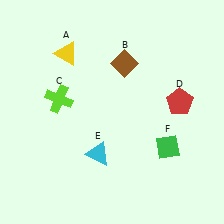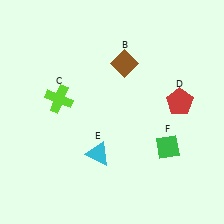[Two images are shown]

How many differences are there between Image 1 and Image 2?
There is 1 difference between the two images.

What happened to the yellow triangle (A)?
The yellow triangle (A) was removed in Image 2. It was in the top-left area of Image 1.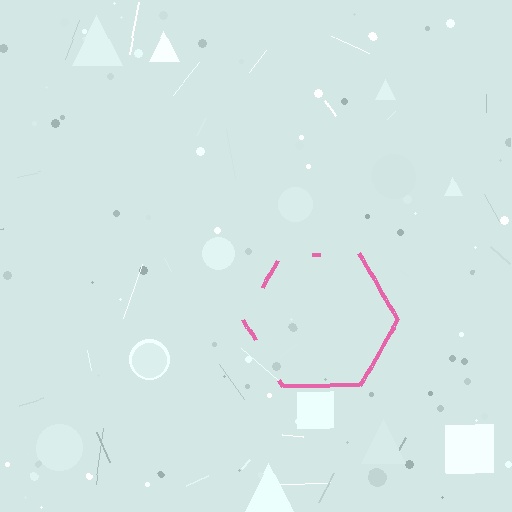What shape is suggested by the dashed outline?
The dashed outline suggests a hexagon.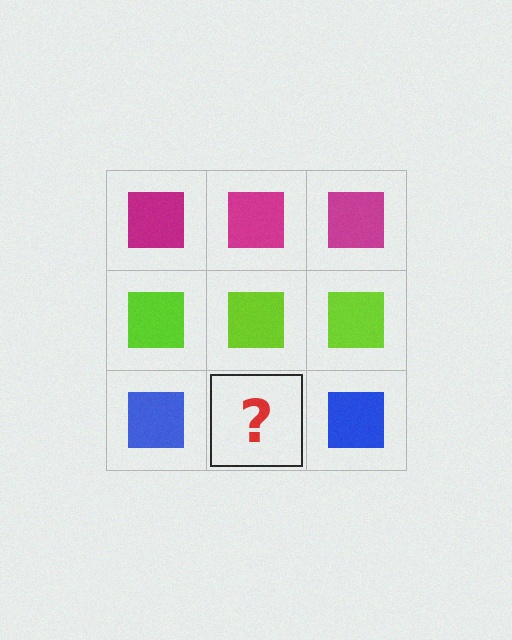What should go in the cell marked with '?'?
The missing cell should contain a blue square.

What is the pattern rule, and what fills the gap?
The rule is that each row has a consistent color. The gap should be filled with a blue square.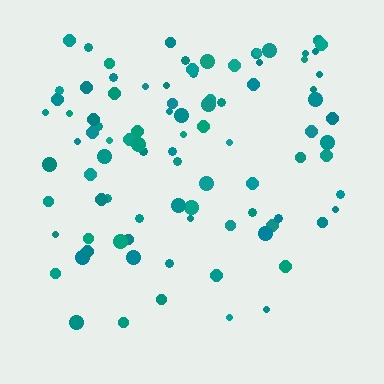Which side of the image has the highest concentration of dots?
The top.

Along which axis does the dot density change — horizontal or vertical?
Vertical.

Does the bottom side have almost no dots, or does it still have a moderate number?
Still a moderate number, just noticeably fewer than the top.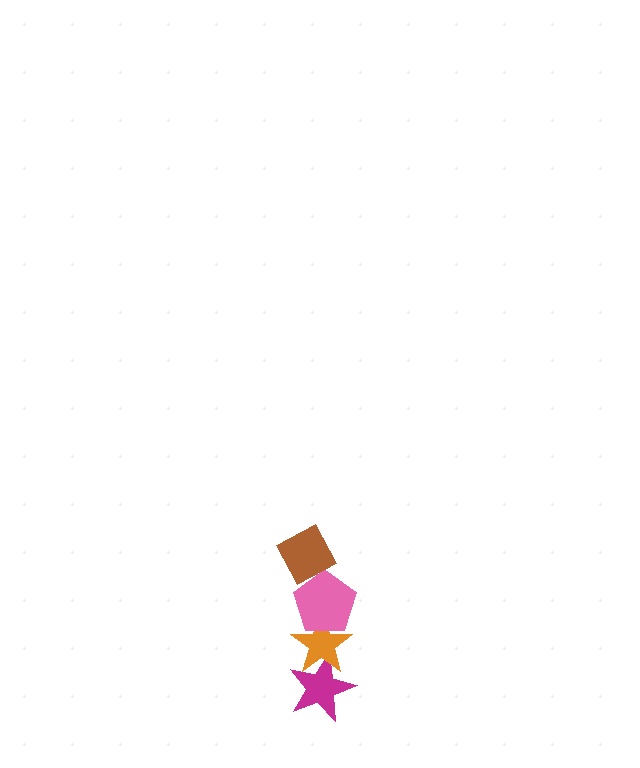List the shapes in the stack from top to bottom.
From top to bottom: the brown diamond, the pink pentagon, the orange star, the magenta star.